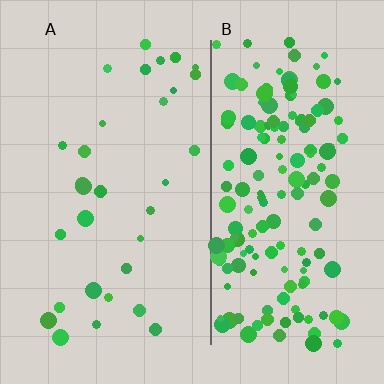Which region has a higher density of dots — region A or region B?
B (the right).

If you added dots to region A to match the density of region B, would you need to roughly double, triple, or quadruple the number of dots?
Approximately quadruple.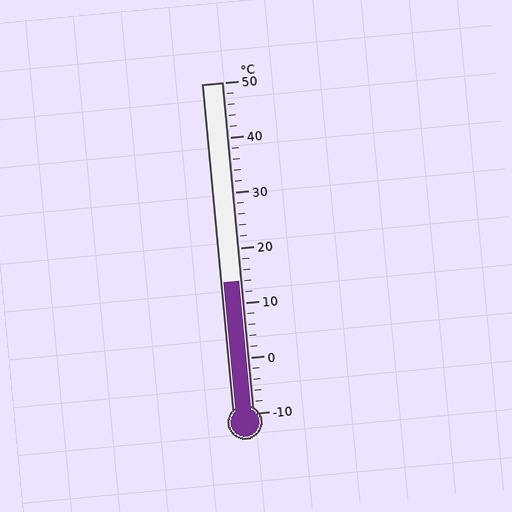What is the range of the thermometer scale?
The thermometer scale ranges from -10°C to 50°C.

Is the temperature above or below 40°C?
The temperature is below 40°C.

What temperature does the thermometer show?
The thermometer shows approximately 14°C.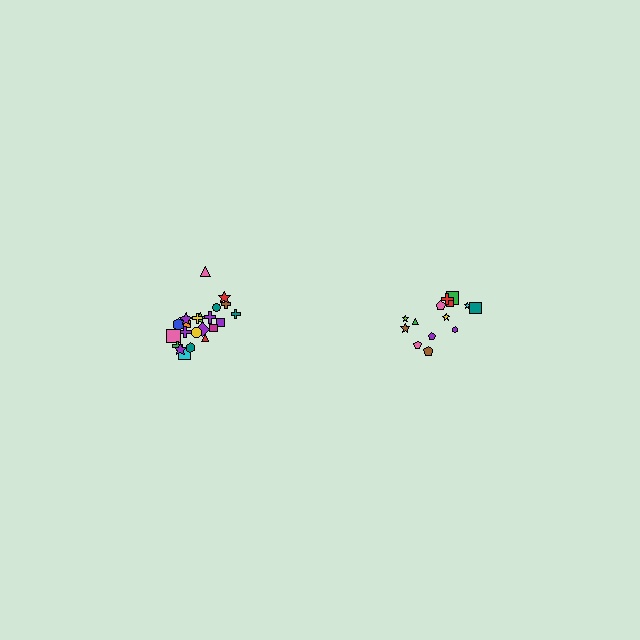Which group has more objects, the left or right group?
The left group.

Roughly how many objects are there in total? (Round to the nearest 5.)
Roughly 35 objects in total.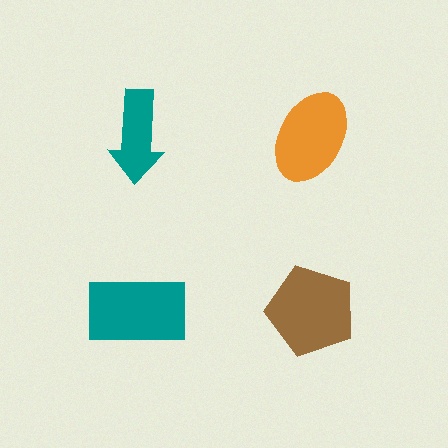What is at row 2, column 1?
A teal rectangle.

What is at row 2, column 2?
A brown pentagon.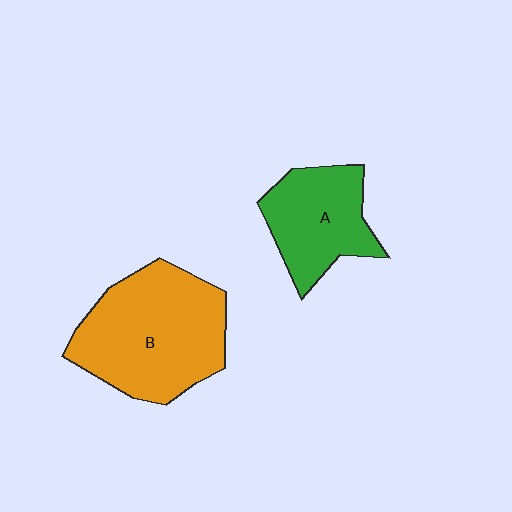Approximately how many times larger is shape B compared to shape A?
Approximately 1.6 times.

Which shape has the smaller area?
Shape A (green).